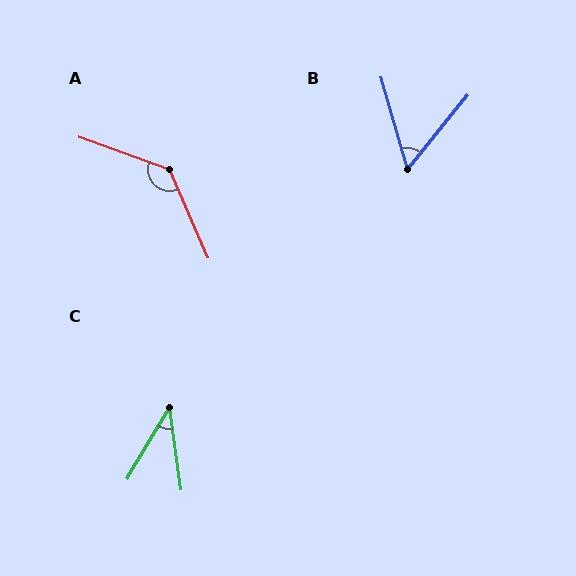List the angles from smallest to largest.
C (39°), B (55°), A (133°).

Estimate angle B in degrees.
Approximately 55 degrees.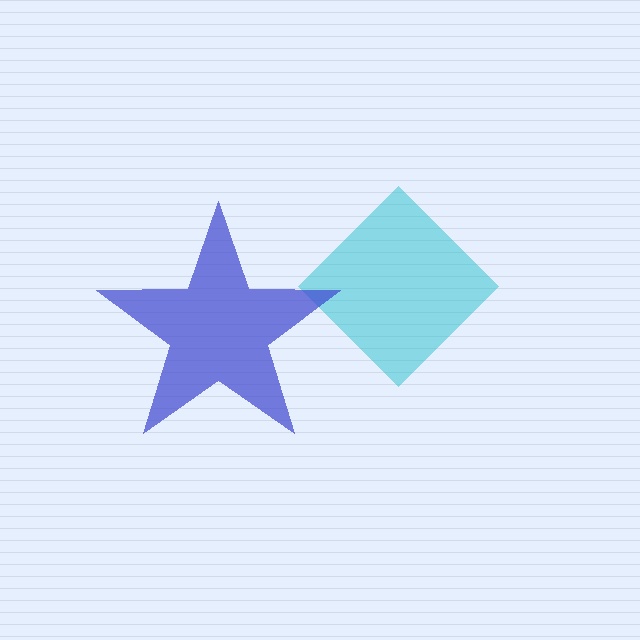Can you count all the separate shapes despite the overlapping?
Yes, there are 2 separate shapes.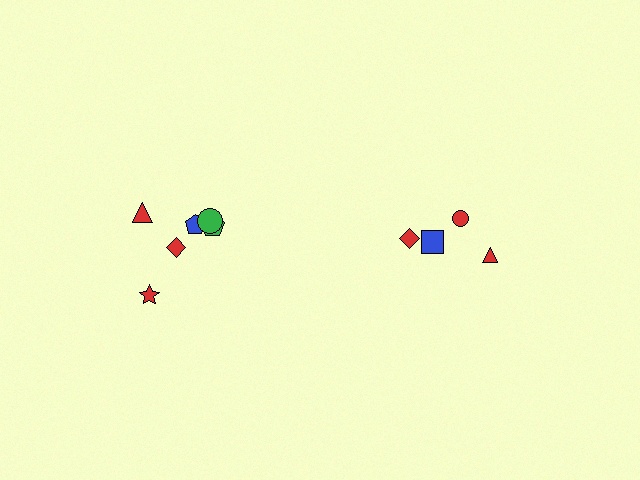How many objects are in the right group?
There are 4 objects.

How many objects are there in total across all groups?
There are 10 objects.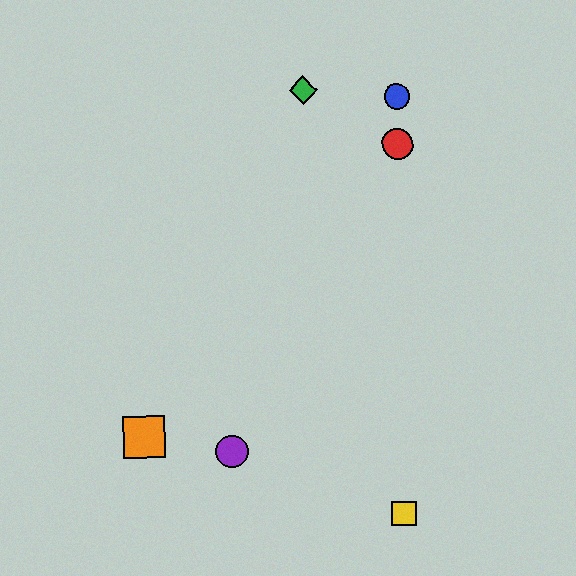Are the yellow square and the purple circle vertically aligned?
No, the yellow square is at x≈404 and the purple circle is at x≈232.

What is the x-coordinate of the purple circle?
The purple circle is at x≈232.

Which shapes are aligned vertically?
The red circle, the blue circle, the yellow square are aligned vertically.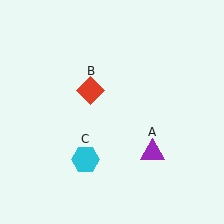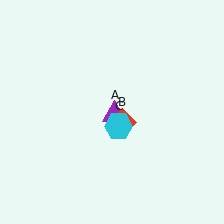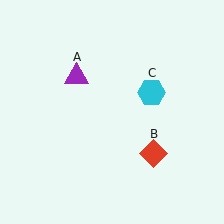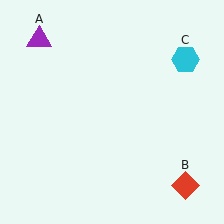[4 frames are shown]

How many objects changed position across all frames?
3 objects changed position: purple triangle (object A), red diamond (object B), cyan hexagon (object C).